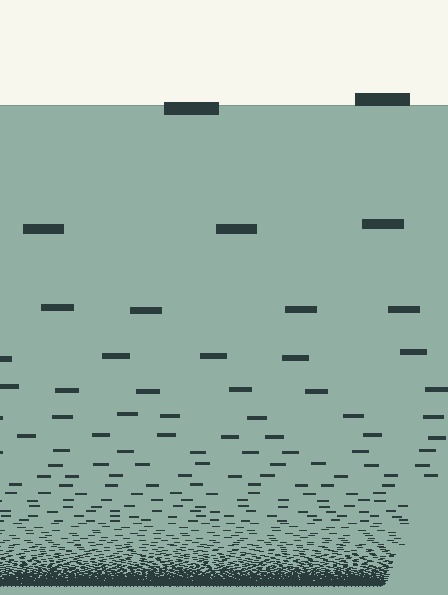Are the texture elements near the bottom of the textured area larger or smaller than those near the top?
Smaller. The gradient is inverted — elements near the bottom are smaller and denser.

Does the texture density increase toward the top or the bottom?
Density increases toward the bottom.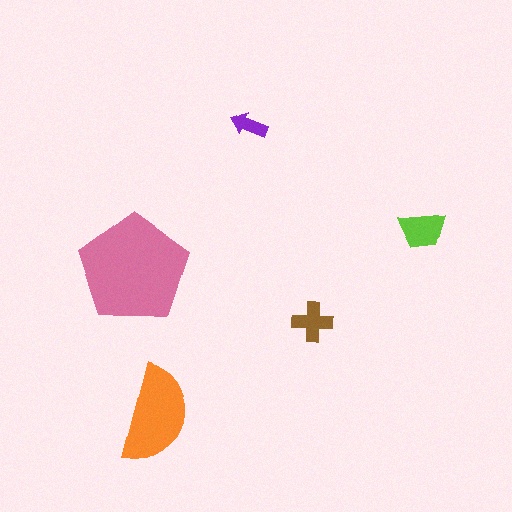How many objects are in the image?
There are 5 objects in the image.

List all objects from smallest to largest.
The purple arrow, the brown cross, the lime trapezoid, the orange semicircle, the pink pentagon.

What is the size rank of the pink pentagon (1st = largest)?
1st.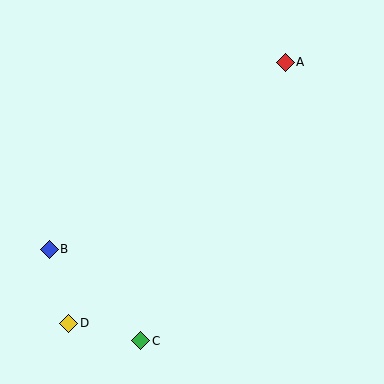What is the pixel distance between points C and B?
The distance between C and B is 129 pixels.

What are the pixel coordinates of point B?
Point B is at (49, 249).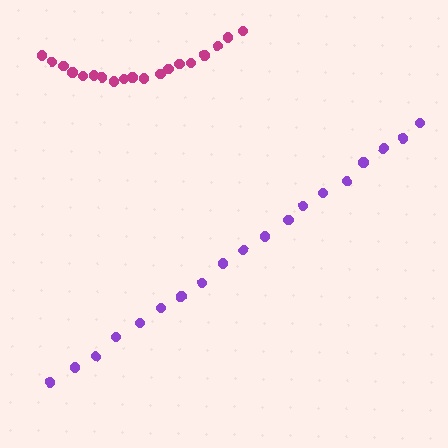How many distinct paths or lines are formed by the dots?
There are 2 distinct paths.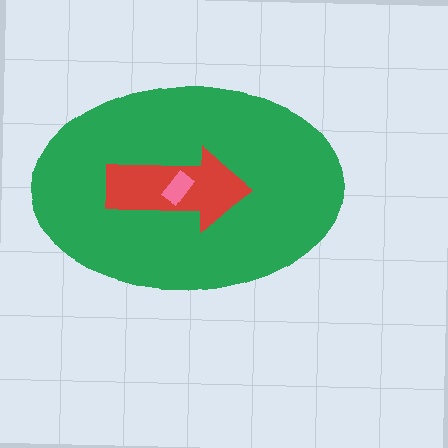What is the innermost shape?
The pink rectangle.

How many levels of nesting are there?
3.